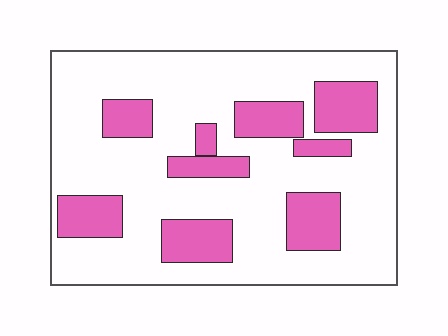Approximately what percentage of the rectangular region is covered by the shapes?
Approximately 25%.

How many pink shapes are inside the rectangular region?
9.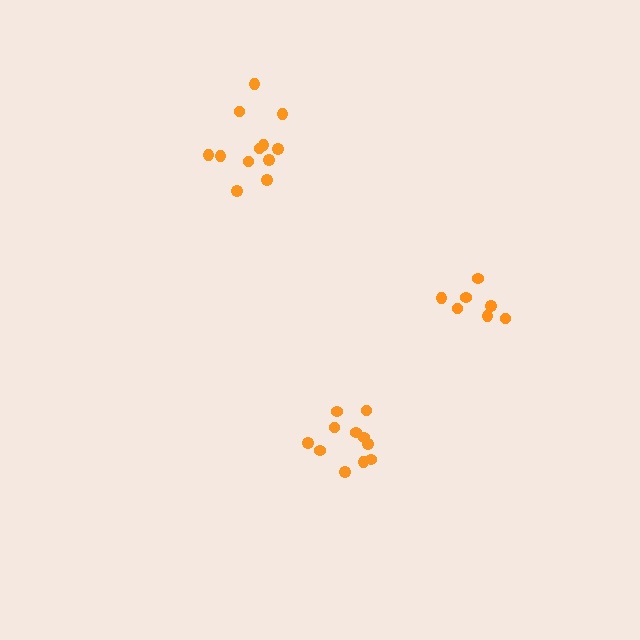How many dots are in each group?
Group 1: 11 dots, Group 2: 7 dots, Group 3: 12 dots (30 total).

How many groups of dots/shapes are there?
There are 3 groups.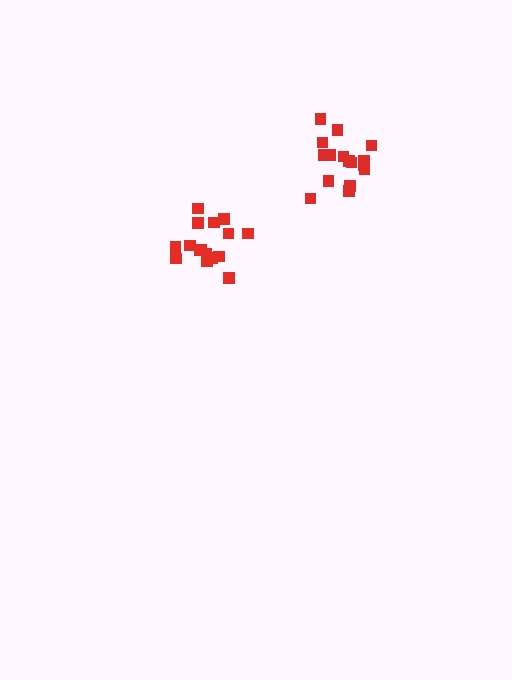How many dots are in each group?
Group 1: 16 dots, Group 2: 16 dots (32 total).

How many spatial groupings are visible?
There are 2 spatial groupings.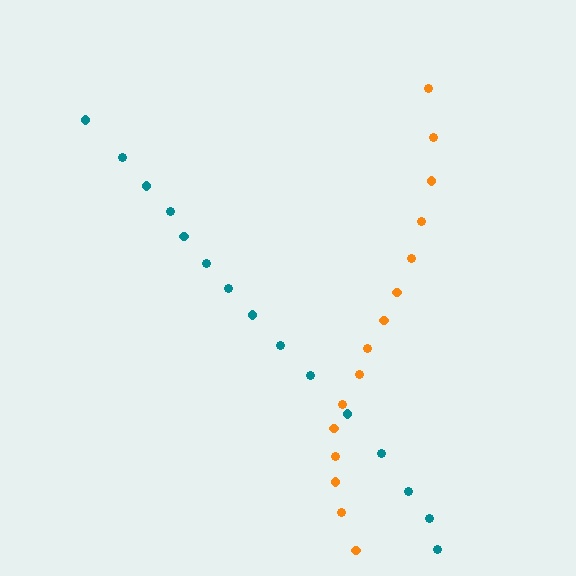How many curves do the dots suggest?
There are 2 distinct paths.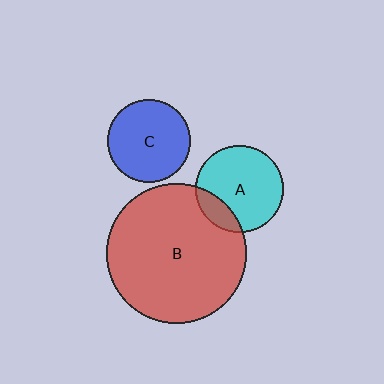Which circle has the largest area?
Circle B (red).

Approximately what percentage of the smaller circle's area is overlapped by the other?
Approximately 20%.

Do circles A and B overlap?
Yes.